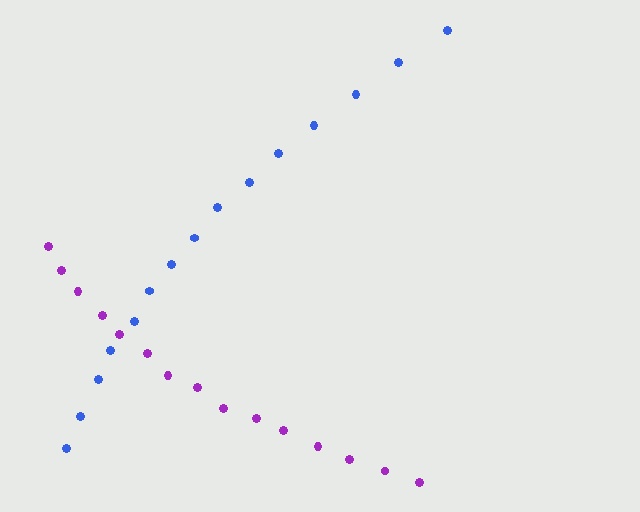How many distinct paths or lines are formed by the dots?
There are 2 distinct paths.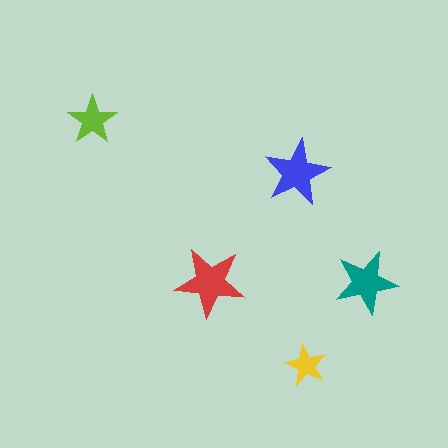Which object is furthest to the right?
The teal star is rightmost.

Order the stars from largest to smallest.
the red one, the blue one, the teal one, the lime one, the yellow one.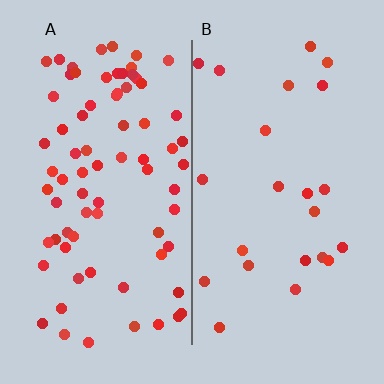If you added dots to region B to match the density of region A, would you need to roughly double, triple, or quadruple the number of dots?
Approximately triple.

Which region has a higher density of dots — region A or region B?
A (the left).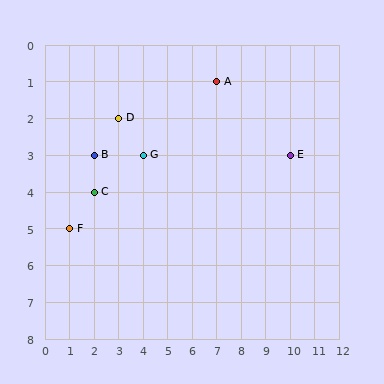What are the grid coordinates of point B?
Point B is at grid coordinates (2, 3).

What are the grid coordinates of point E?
Point E is at grid coordinates (10, 3).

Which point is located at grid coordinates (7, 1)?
Point A is at (7, 1).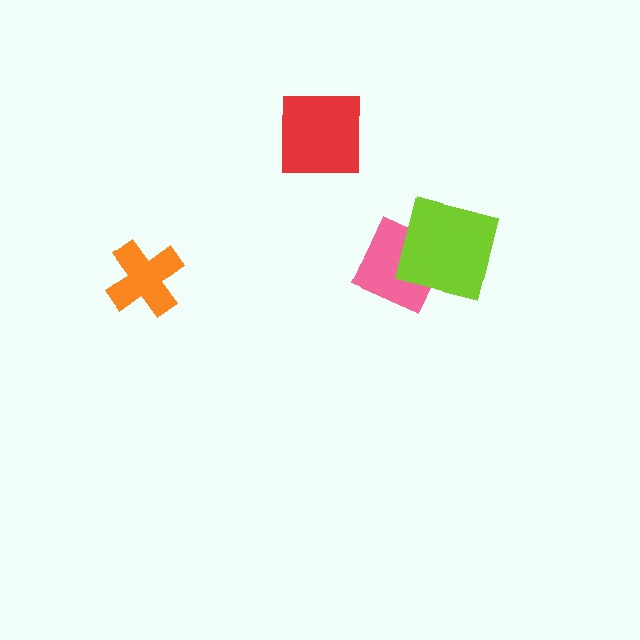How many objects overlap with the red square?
0 objects overlap with the red square.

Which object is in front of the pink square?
The lime square is in front of the pink square.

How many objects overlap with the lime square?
1 object overlaps with the lime square.